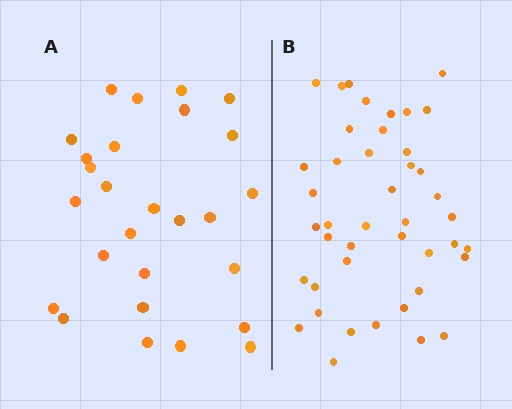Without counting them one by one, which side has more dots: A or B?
Region B (the right region) has more dots.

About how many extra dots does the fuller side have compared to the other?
Region B has approximately 15 more dots than region A.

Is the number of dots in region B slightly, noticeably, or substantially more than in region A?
Region B has substantially more. The ratio is roughly 1.6 to 1.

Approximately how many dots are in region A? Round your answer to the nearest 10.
About 30 dots. (The exact count is 27, which rounds to 30.)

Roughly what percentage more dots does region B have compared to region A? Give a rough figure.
About 60% more.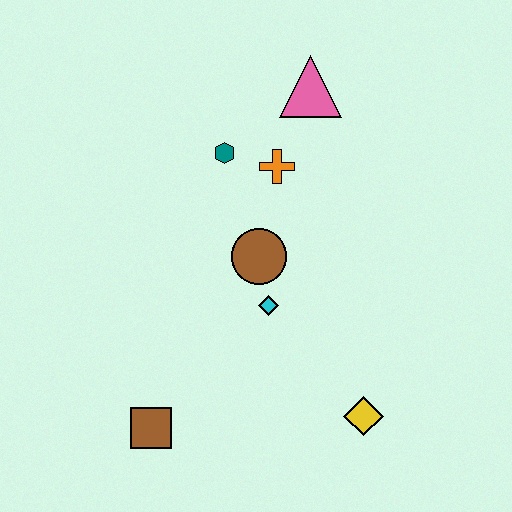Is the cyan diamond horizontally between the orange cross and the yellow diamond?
No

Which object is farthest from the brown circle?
The brown square is farthest from the brown circle.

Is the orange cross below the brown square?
No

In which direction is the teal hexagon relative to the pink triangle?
The teal hexagon is to the left of the pink triangle.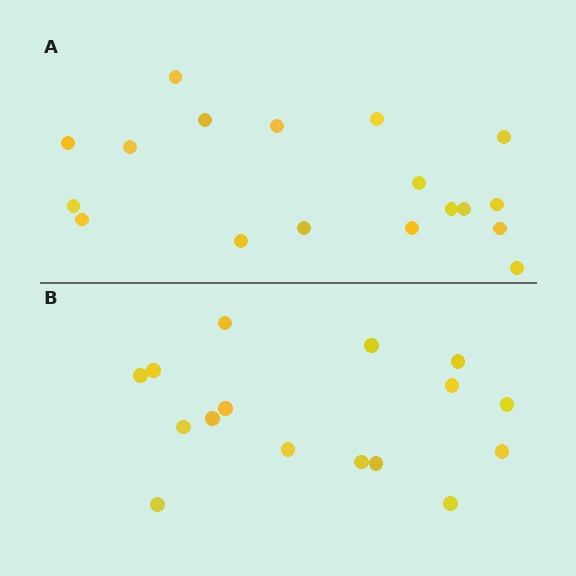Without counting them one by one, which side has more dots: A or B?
Region A (the top region) has more dots.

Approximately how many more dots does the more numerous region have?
Region A has just a few more — roughly 2 or 3 more dots than region B.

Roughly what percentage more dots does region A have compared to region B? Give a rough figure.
About 10% more.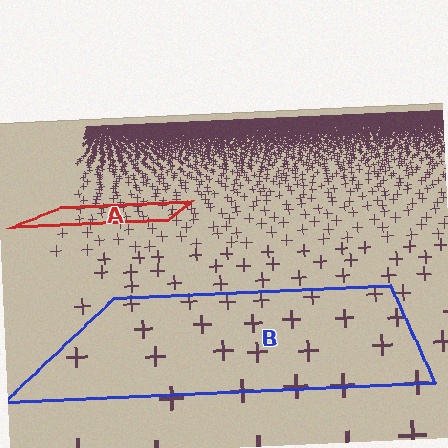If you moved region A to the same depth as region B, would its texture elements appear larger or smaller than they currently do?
They would appear larger. At a closer depth, the same texture elements are projected at a bigger on-screen size.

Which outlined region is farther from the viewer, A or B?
Region A is farther from the viewer — the texture elements inside it appear smaller and more densely packed.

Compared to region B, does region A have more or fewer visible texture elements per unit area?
Region A has more texture elements per unit area — they are packed more densely because it is farther away.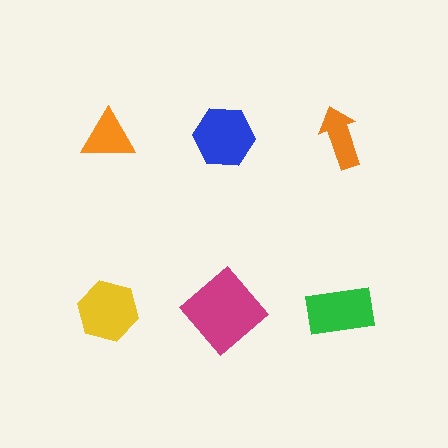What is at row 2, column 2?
A magenta diamond.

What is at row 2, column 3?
A green rectangle.